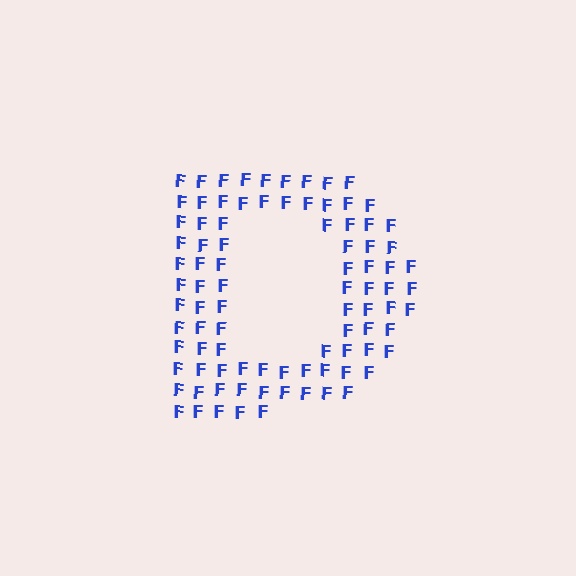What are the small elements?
The small elements are letter F's.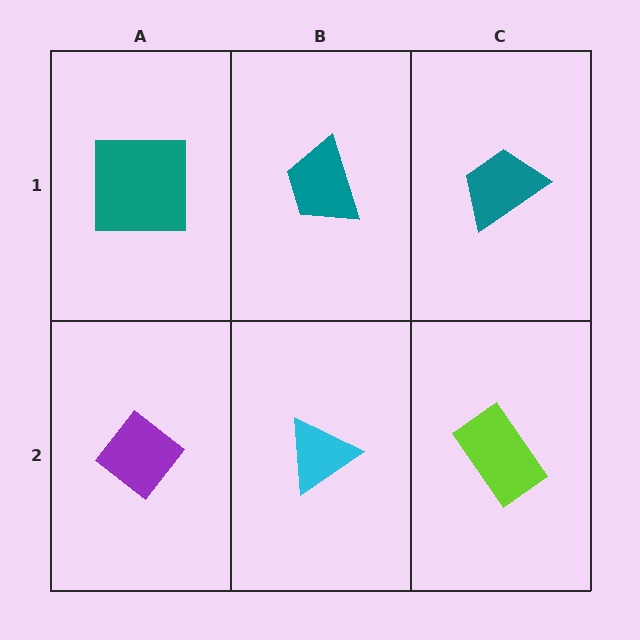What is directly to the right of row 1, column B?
A teal trapezoid.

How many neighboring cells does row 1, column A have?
2.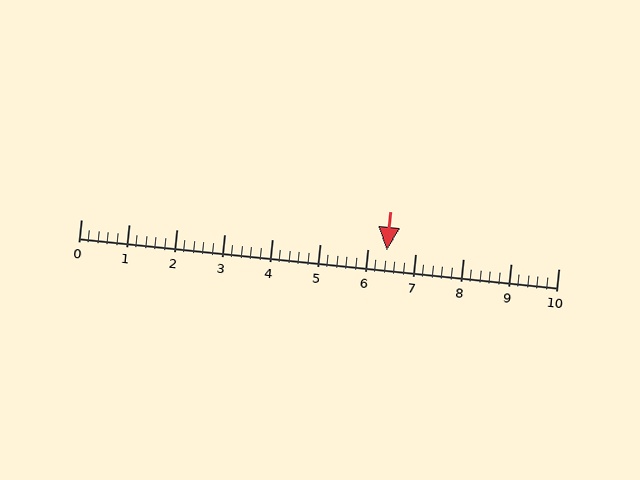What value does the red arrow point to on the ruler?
The red arrow points to approximately 6.4.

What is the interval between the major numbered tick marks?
The major tick marks are spaced 1 units apart.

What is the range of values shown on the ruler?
The ruler shows values from 0 to 10.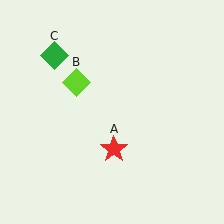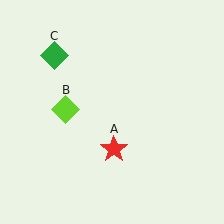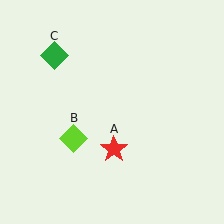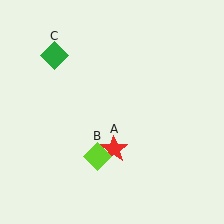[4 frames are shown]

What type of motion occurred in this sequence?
The lime diamond (object B) rotated counterclockwise around the center of the scene.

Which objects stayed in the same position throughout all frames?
Red star (object A) and green diamond (object C) remained stationary.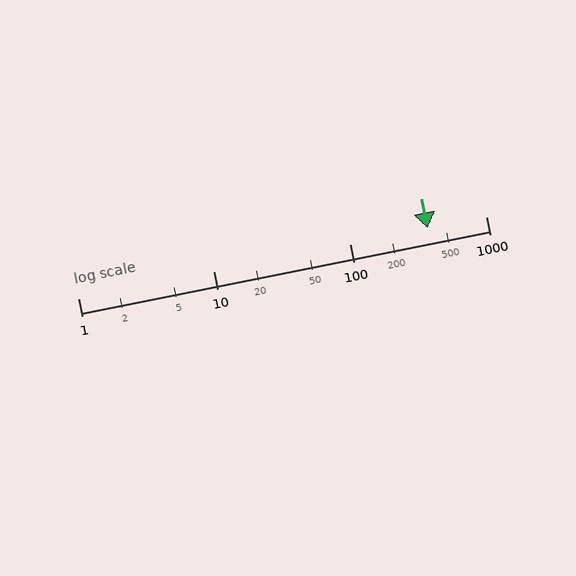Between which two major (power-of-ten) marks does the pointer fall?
The pointer is between 100 and 1000.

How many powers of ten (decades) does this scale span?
The scale spans 3 decades, from 1 to 1000.